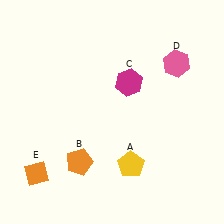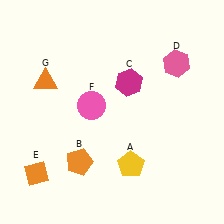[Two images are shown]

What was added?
A pink circle (F), an orange triangle (G) were added in Image 2.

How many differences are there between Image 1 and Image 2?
There are 2 differences between the two images.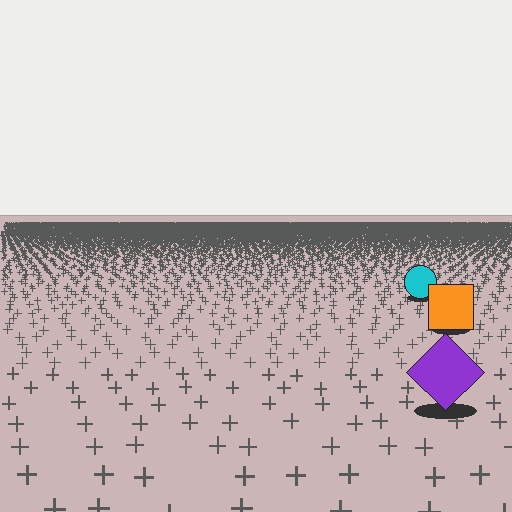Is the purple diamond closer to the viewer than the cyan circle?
Yes. The purple diamond is closer — you can tell from the texture gradient: the ground texture is coarser near it.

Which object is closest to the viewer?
The purple diamond is closest. The texture marks near it are larger and more spread out.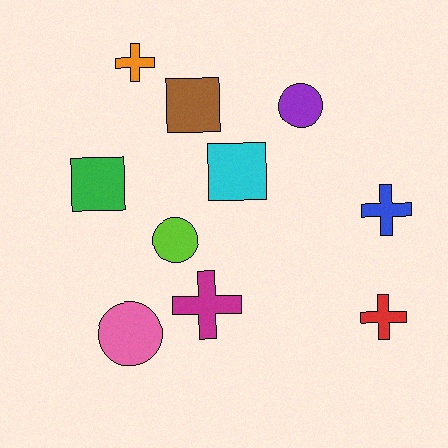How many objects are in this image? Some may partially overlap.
There are 10 objects.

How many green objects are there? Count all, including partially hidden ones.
There is 1 green object.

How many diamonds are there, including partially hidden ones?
There are no diamonds.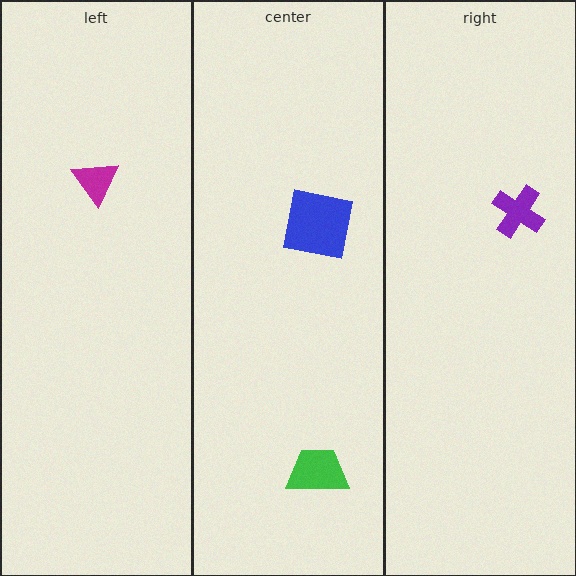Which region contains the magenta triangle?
The left region.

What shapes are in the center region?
The blue square, the green trapezoid.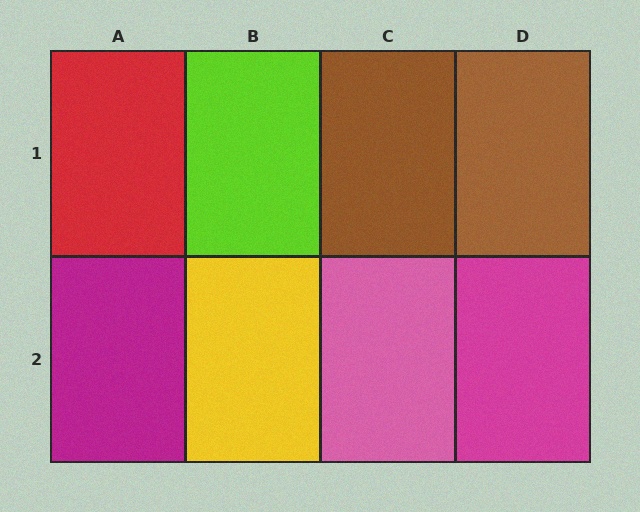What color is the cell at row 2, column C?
Pink.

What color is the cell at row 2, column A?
Magenta.